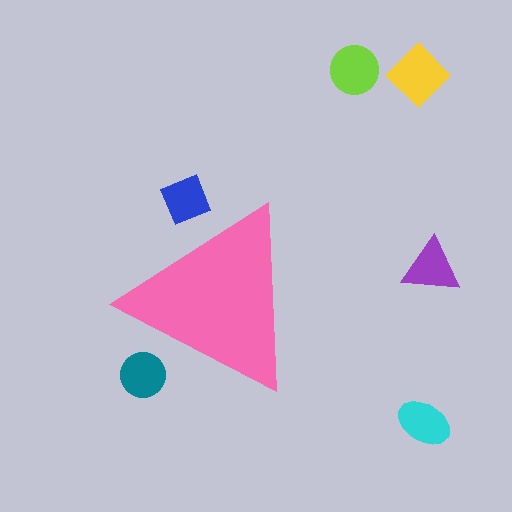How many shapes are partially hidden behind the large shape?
2 shapes are partially hidden.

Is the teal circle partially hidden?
Yes, the teal circle is partially hidden behind the pink triangle.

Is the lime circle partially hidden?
No, the lime circle is fully visible.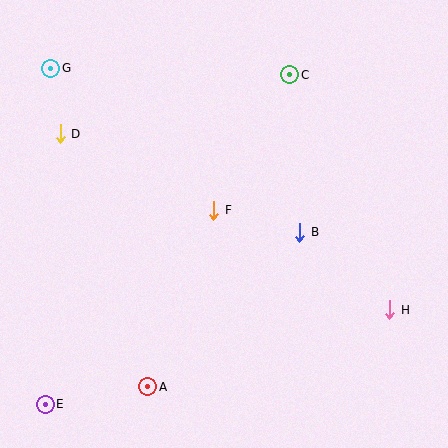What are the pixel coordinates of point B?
Point B is at (300, 232).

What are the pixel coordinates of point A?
Point A is at (148, 387).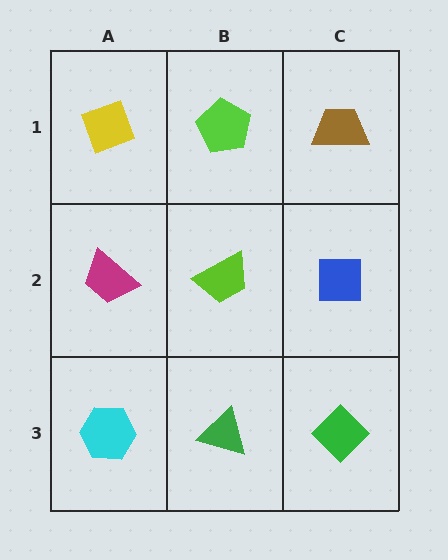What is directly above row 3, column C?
A blue square.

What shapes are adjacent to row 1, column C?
A blue square (row 2, column C), a lime pentagon (row 1, column B).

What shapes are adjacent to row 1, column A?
A magenta trapezoid (row 2, column A), a lime pentagon (row 1, column B).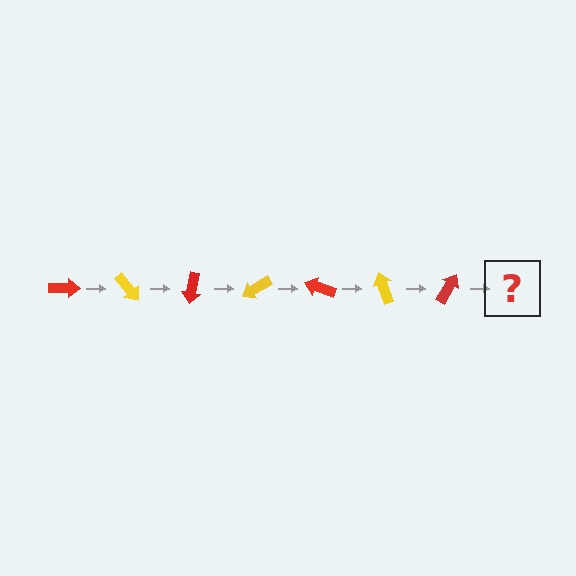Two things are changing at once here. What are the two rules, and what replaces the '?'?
The two rules are that it rotates 50 degrees each step and the color cycles through red and yellow. The '?' should be a yellow arrow, rotated 350 degrees from the start.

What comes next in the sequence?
The next element should be a yellow arrow, rotated 350 degrees from the start.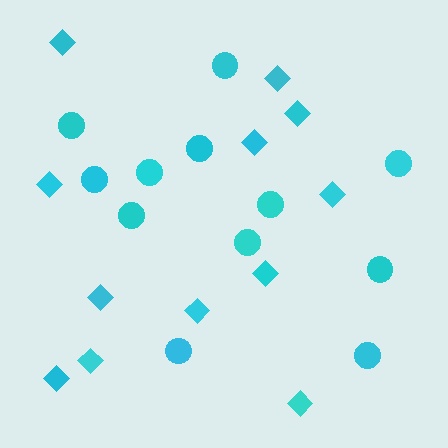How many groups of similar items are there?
There are 2 groups: one group of diamonds (12) and one group of circles (12).